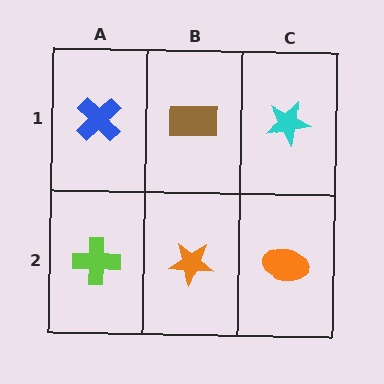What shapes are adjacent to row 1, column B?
An orange star (row 2, column B), a blue cross (row 1, column A), a cyan star (row 1, column C).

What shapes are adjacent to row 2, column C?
A cyan star (row 1, column C), an orange star (row 2, column B).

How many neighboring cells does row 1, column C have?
2.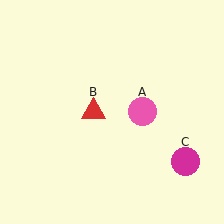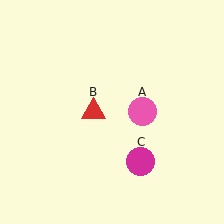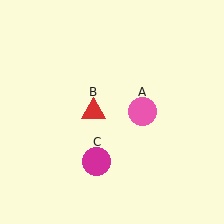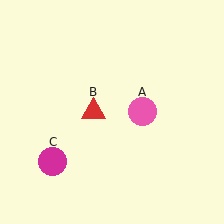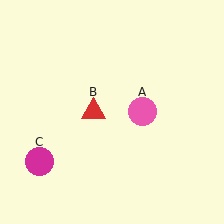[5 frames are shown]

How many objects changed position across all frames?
1 object changed position: magenta circle (object C).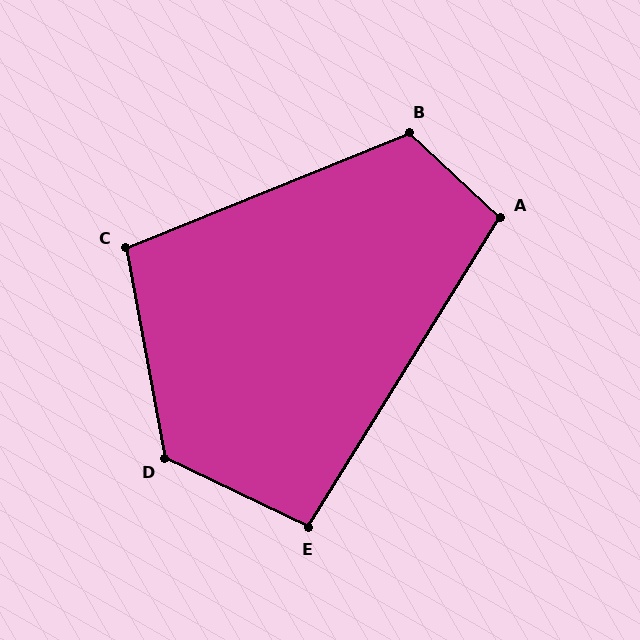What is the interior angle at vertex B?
Approximately 115 degrees (obtuse).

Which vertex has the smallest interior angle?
E, at approximately 96 degrees.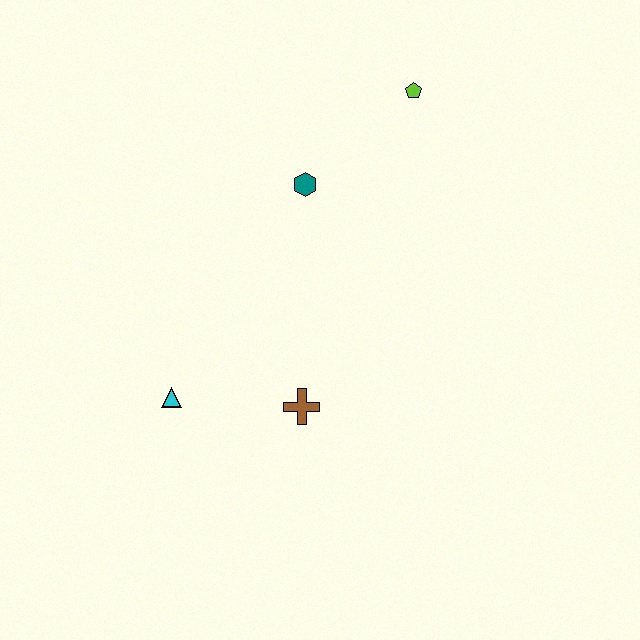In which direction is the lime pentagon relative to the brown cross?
The lime pentagon is above the brown cross.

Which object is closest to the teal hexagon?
The lime pentagon is closest to the teal hexagon.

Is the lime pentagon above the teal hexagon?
Yes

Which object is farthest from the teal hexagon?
The cyan triangle is farthest from the teal hexagon.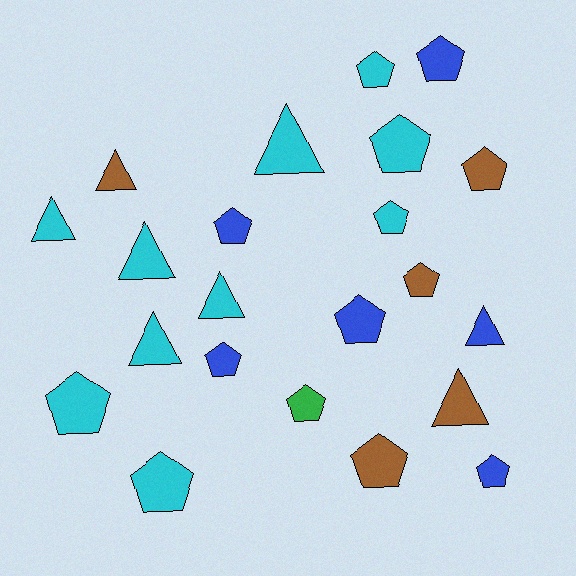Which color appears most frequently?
Cyan, with 10 objects.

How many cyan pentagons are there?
There are 5 cyan pentagons.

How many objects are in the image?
There are 22 objects.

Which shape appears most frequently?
Pentagon, with 14 objects.